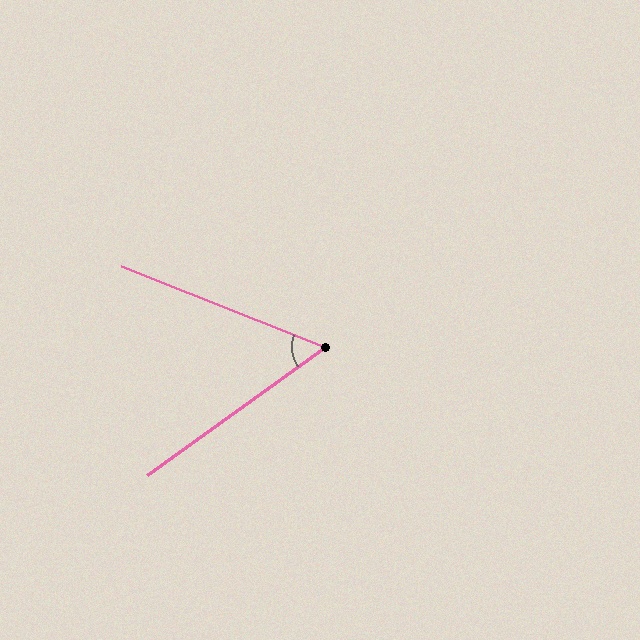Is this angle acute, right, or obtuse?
It is acute.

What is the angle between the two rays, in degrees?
Approximately 57 degrees.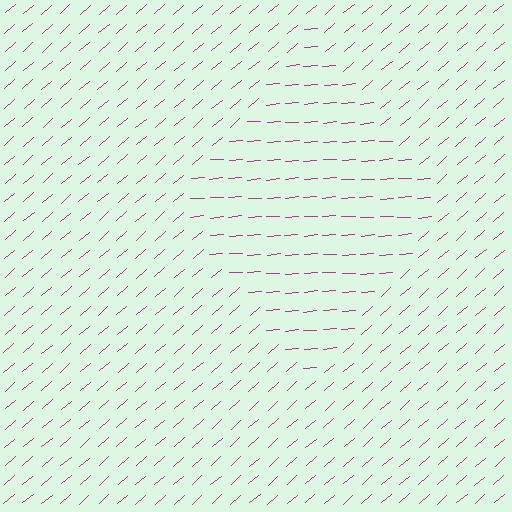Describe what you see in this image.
The image is filled with small magenta line segments. A diamond region in the image has lines oriented differently from the surrounding lines, creating a visible texture boundary.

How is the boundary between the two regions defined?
The boundary is defined purely by a change in line orientation (approximately 36 degrees difference). All lines are the same color and thickness.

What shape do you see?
I see a diamond.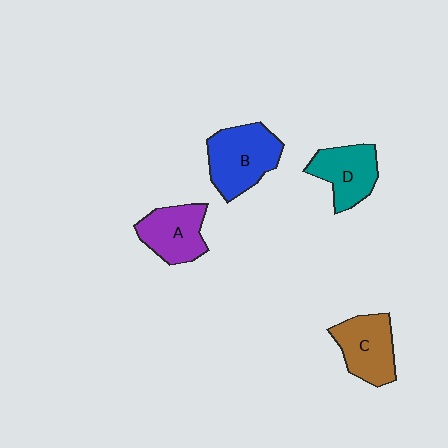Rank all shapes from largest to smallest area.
From largest to smallest: B (blue), C (brown), D (teal), A (purple).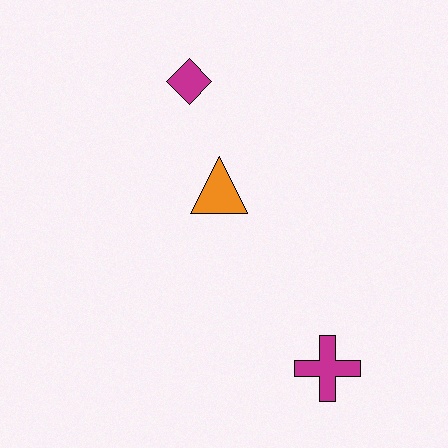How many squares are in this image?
There are no squares.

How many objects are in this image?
There are 3 objects.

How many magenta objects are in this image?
There are 2 magenta objects.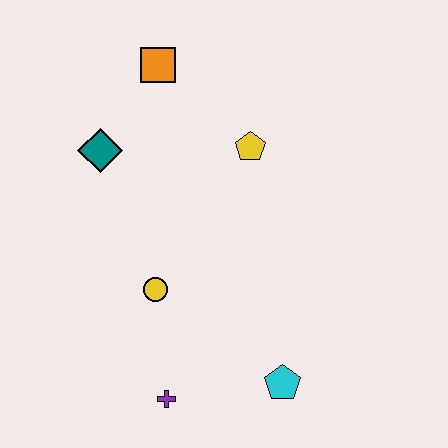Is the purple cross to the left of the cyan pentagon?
Yes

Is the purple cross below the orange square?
Yes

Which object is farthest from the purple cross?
The orange square is farthest from the purple cross.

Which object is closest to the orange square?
The teal diamond is closest to the orange square.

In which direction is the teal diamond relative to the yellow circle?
The teal diamond is above the yellow circle.